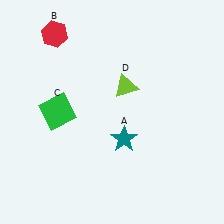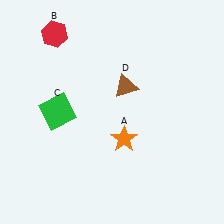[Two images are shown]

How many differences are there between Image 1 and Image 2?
There are 2 differences between the two images.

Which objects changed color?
A changed from teal to orange. D changed from lime to brown.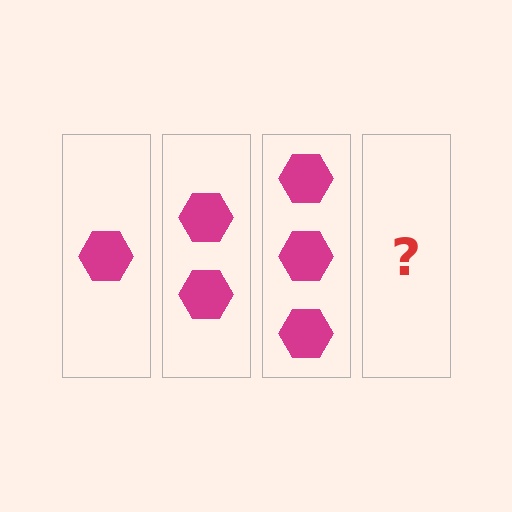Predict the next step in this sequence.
The next step is 4 hexagons.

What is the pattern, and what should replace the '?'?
The pattern is that each step adds one more hexagon. The '?' should be 4 hexagons.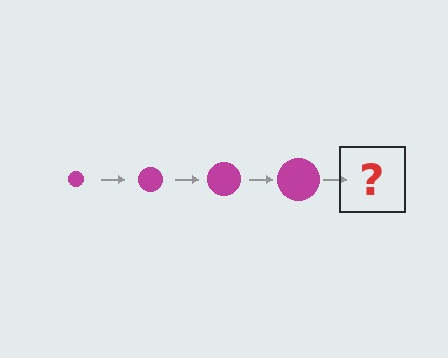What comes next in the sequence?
The next element should be a magenta circle, larger than the previous one.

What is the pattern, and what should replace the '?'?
The pattern is that the circle gets progressively larger each step. The '?' should be a magenta circle, larger than the previous one.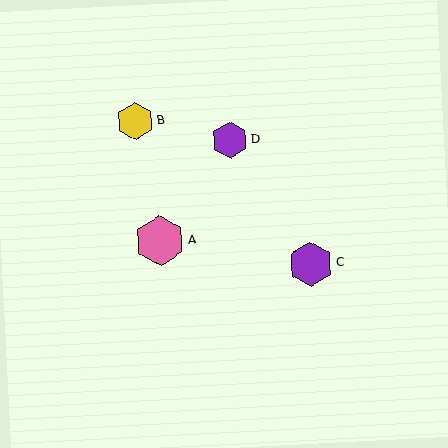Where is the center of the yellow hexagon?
The center of the yellow hexagon is at (135, 121).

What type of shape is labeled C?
Shape C is a purple hexagon.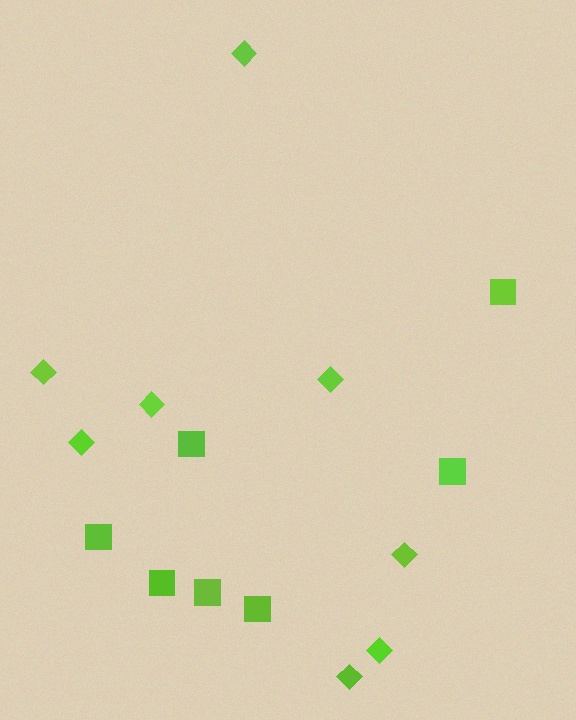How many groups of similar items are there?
There are 2 groups: one group of diamonds (8) and one group of squares (7).